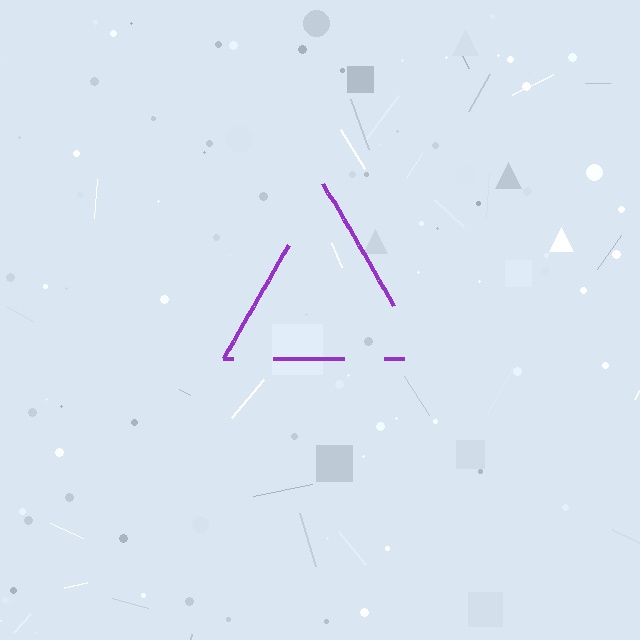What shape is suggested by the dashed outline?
The dashed outline suggests a triangle.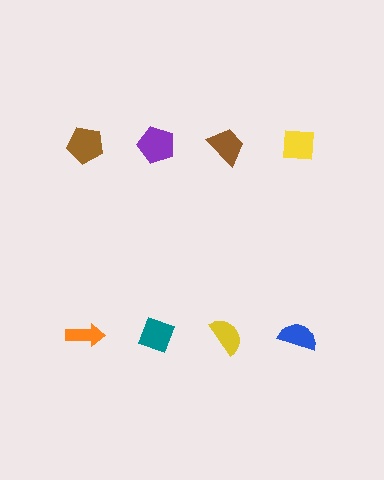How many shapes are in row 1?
4 shapes.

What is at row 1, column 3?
A brown trapezoid.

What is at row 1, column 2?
A purple pentagon.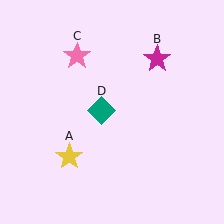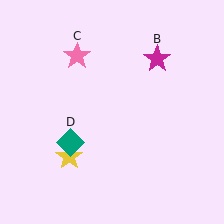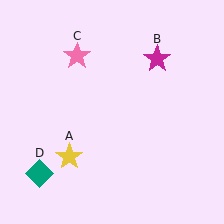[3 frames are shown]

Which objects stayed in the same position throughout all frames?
Yellow star (object A) and magenta star (object B) and pink star (object C) remained stationary.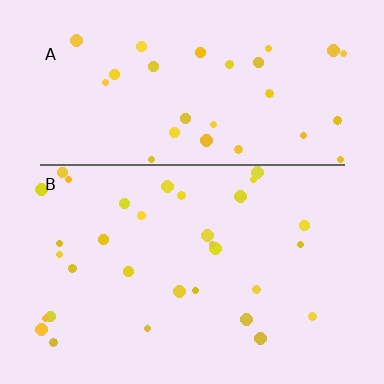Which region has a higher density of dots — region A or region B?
B (the bottom).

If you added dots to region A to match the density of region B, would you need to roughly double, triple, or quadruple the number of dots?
Approximately double.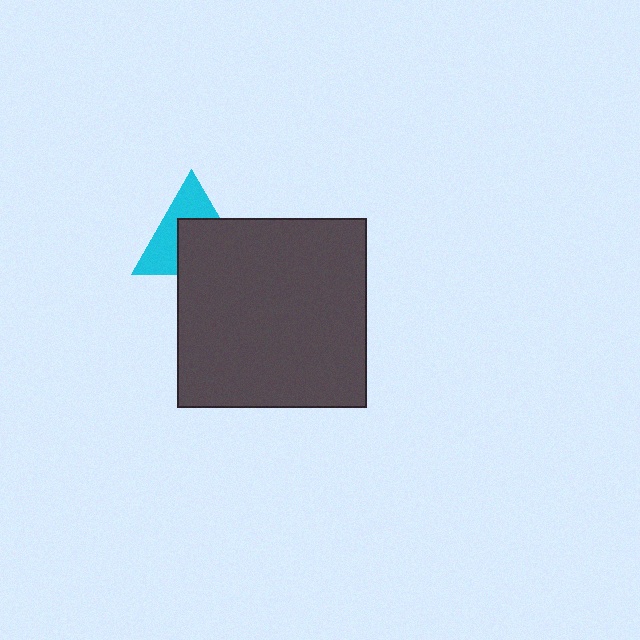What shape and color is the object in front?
The object in front is a dark gray square.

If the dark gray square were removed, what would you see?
You would see the complete cyan triangle.